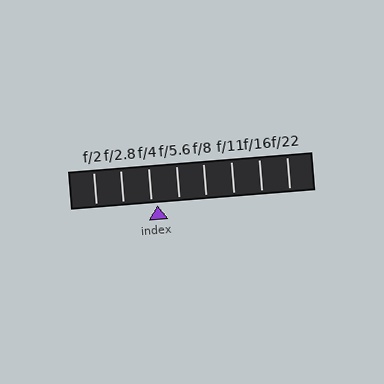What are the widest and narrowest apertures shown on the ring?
The widest aperture shown is f/2 and the narrowest is f/22.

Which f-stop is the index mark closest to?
The index mark is closest to f/4.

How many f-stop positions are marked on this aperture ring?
There are 8 f-stop positions marked.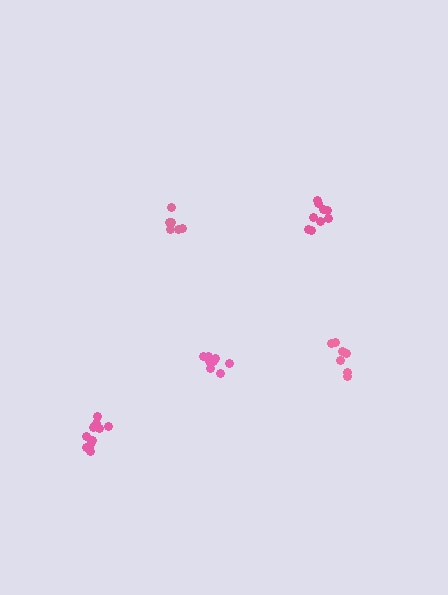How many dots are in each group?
Group 1: 8 dots, Group 2: 7 dots, Group 3: 6 dots, Group 4: 9 dots, Group 5: 11 dots (41 total).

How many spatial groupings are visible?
There are 5 spatial groupings.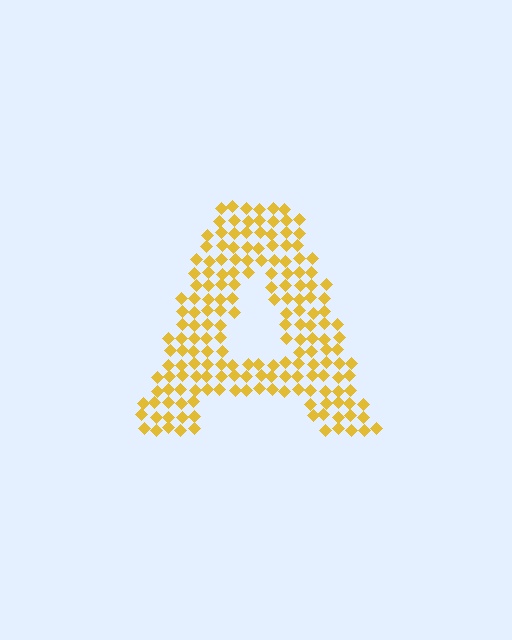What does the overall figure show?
The overall figure shows the letter A.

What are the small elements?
The small elements are diamonds.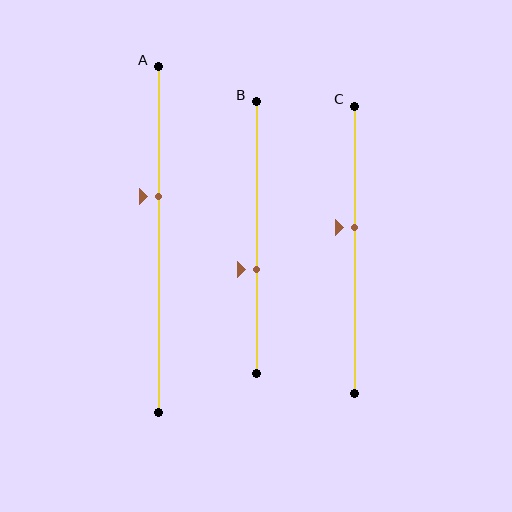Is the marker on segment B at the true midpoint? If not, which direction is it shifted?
No, the marker on segment B is shifted downward by about 12% of the segment length.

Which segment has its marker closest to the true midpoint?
Segment C has its marker closest to the true midpoint.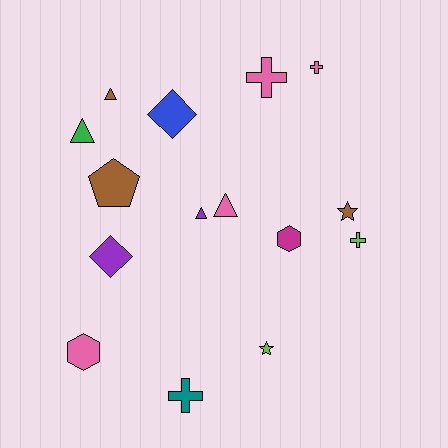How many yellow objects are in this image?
There are no yellow objects.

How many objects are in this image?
There are 15 objects.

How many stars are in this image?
There are 2 stars.